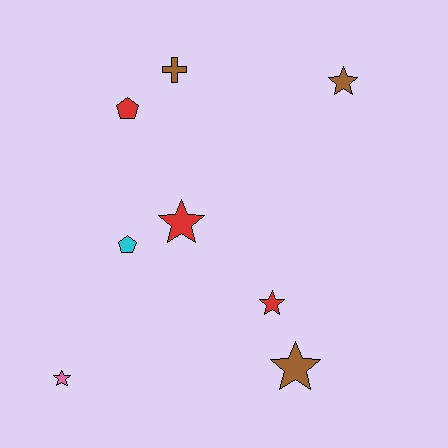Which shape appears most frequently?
Star, with 5 objects.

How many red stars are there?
There are 2 red stars.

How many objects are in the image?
There are 8 objects.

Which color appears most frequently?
Red, with 3 objects.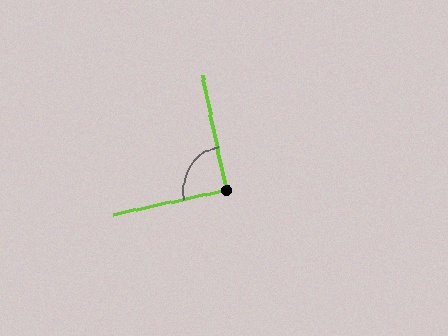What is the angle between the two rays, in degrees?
Approximately 90 degrees.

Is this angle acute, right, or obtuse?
It is approximately a right angle.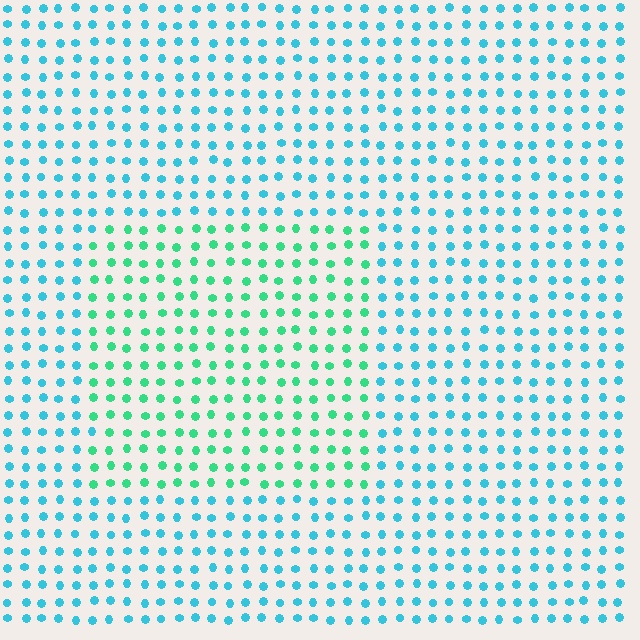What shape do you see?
I see a rectangle.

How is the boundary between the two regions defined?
The boundary is defined purely by a slight shift in hue (about 40 degrees). Spacing, size, and orientation are identical on both sides.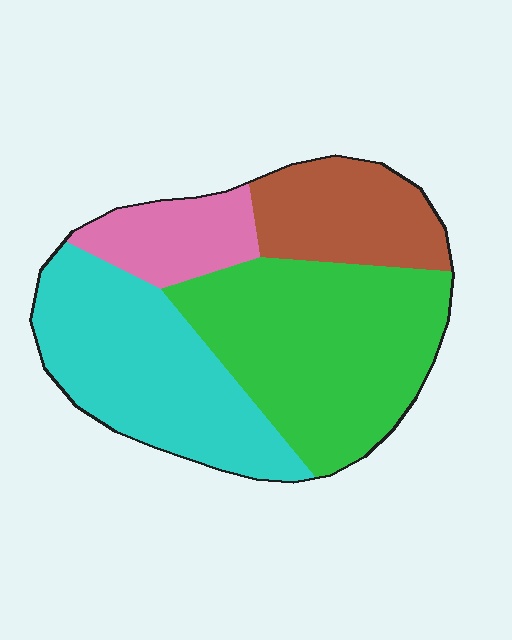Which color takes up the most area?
Green, at roughly 40%.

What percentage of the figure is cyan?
Cyan takes up about one third (1/3) of the figure.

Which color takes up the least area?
Pink, at roughly 10%.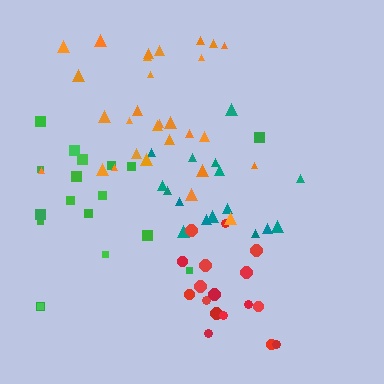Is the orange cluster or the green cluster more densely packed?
Orange.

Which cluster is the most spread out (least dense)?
Green.